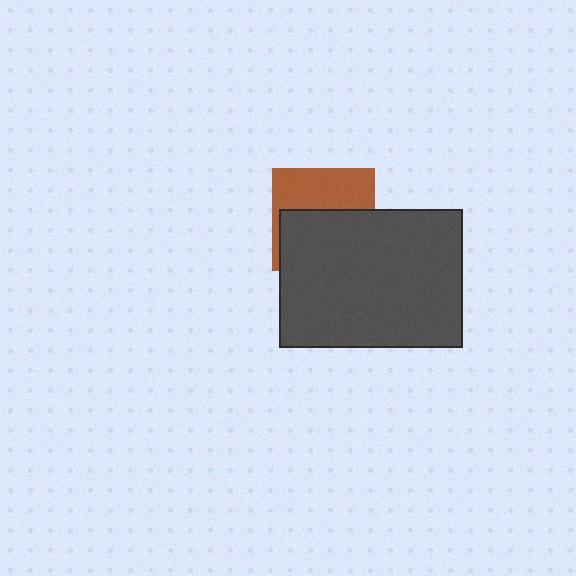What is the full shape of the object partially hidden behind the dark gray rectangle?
The partially hidden object is a brown square.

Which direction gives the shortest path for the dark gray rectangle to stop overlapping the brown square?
Moving down gives the shortest separation.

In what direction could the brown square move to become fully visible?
The brown square could move up. That would shift it out from behind the dark gray rectangle entirely.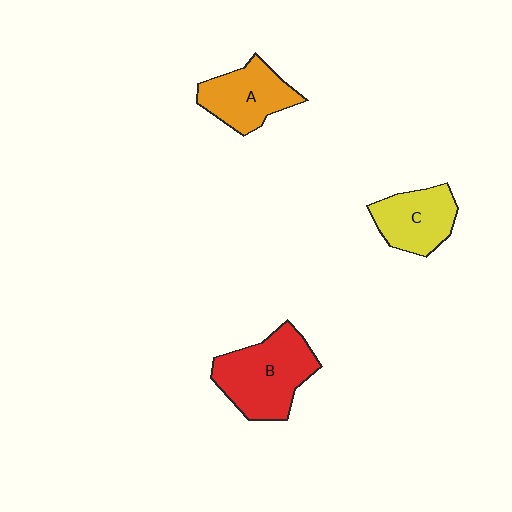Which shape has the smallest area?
Shape C (yellow).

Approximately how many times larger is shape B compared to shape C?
Approximately 1.5 times.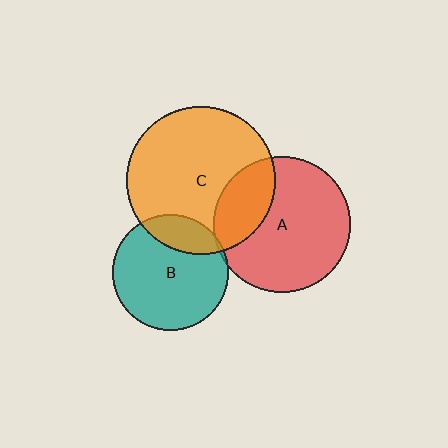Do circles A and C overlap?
Yes.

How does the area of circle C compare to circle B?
Approximately 1.6 times.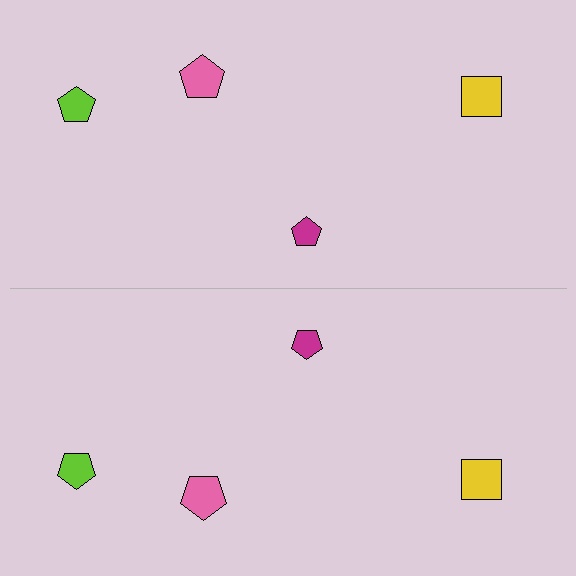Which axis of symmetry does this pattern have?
The pattern has a horizontal axis of symmetry running through the center of the image.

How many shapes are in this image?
There are 8 shapes in this image.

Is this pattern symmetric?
Yes, this pattern has bilateral (reflection) symmetry.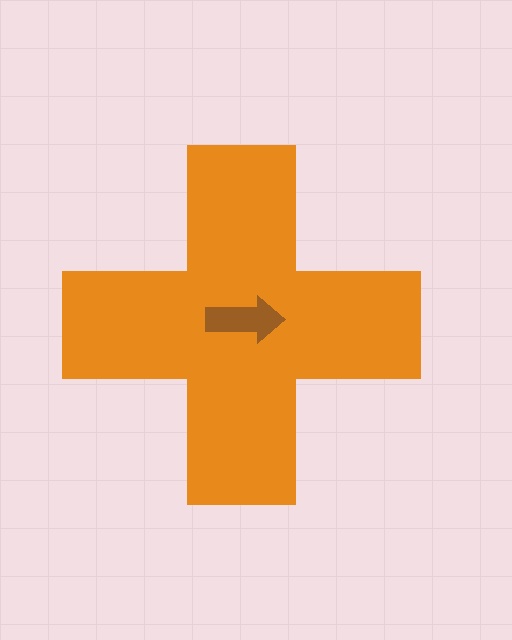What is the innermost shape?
The brown arrow.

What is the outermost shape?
The orange cross.